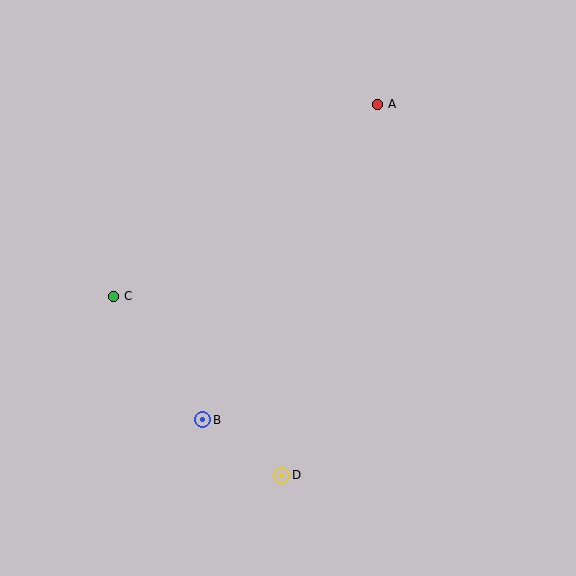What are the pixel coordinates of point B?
Point B is at (203, 420).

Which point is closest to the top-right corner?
Point A is closest to the top-right corner.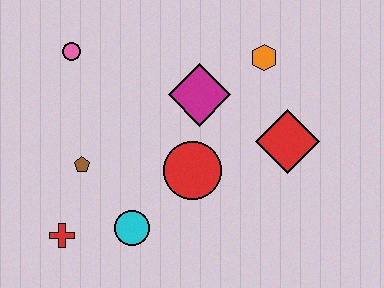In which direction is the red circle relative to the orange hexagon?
The red circle is below the orange hexagon.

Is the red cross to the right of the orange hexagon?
No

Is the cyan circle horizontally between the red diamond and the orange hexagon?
No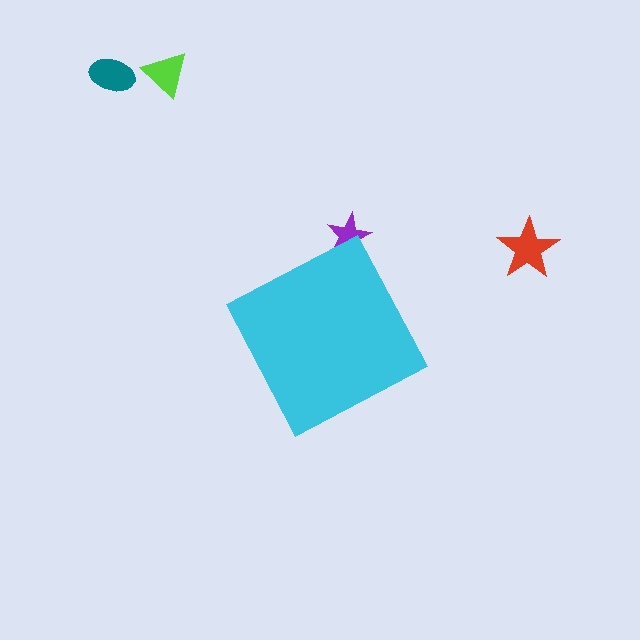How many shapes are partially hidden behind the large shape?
1 shape is partially hidden.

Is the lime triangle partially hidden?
No, the lime triangle is fully visible.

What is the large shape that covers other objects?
A cyan diamond.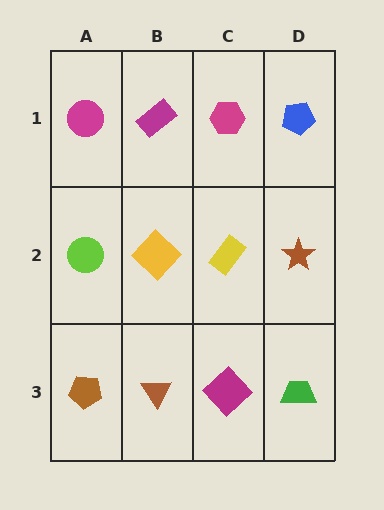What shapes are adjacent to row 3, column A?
A lime circle (row 2, column A), a brown triangle (row 3, column B).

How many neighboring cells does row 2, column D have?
3.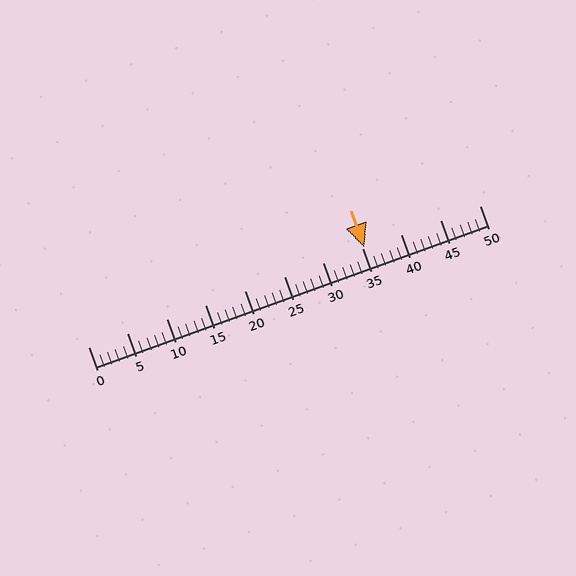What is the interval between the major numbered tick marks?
The major tick marks are spaced 5 units apart.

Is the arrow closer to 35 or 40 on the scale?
The arrow is closer to 35.